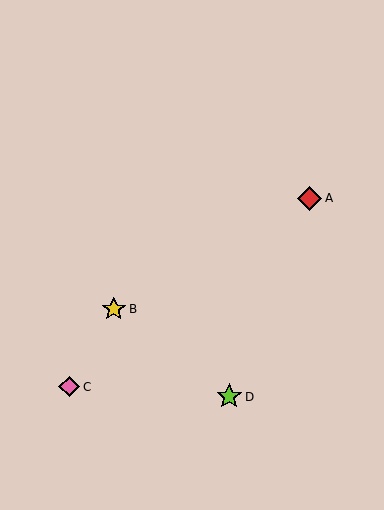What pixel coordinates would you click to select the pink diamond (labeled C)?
Click at (69, 387) to select the pink diamond C.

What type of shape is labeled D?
Shape D is a lime star.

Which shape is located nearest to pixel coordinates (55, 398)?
The pink diamond (labeled C) at (69, 387) is nearest to that location.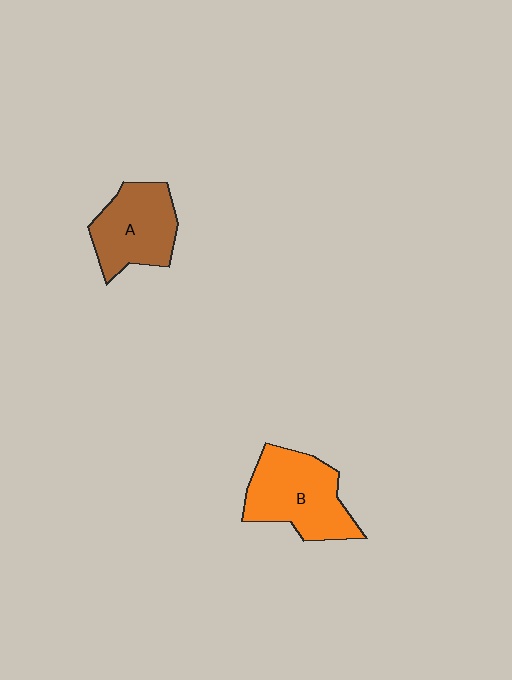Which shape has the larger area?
Shape B (orange).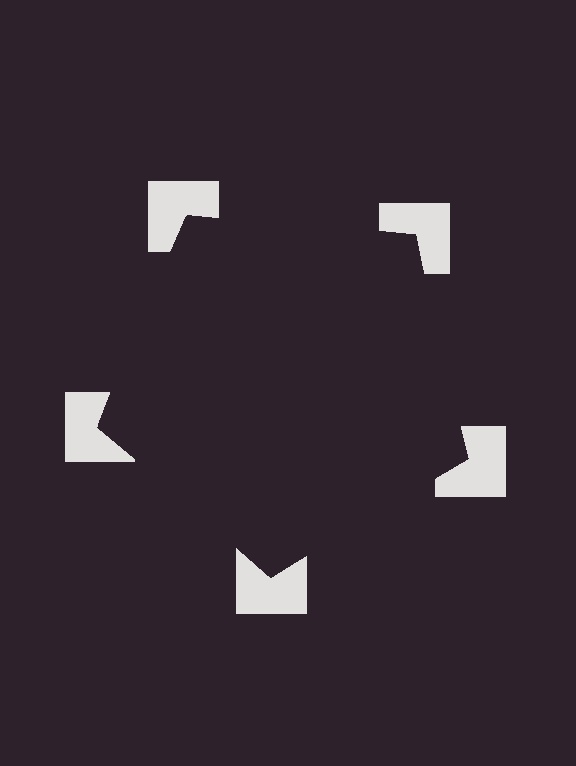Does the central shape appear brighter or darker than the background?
It typically appears slightly darker than the background, even though no actual brightness change is drawn.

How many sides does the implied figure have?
5 sides.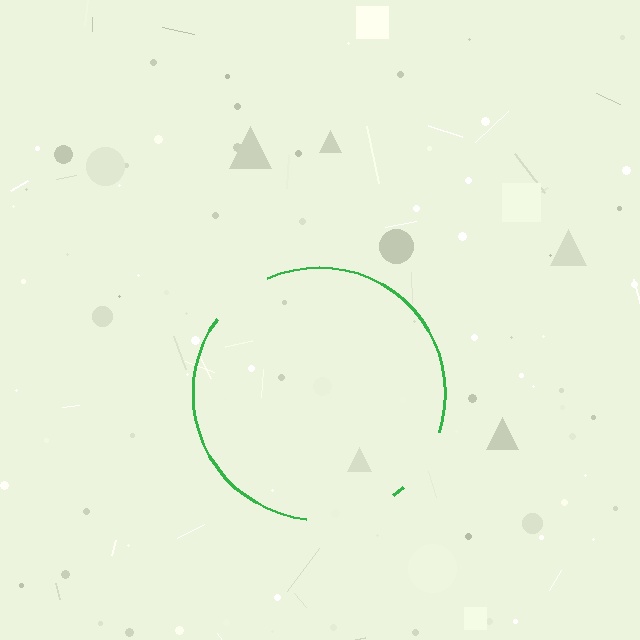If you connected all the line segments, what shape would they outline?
They would outline a circle.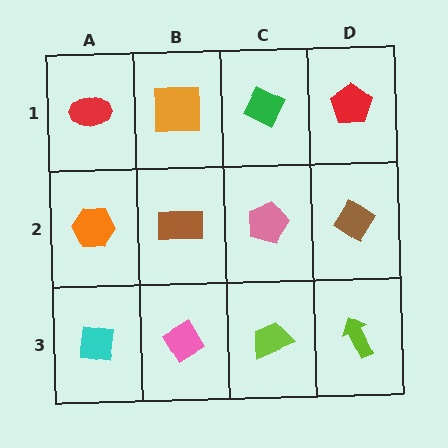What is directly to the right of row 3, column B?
A lime trapezoid.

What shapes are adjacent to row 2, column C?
A green diamond (row 1, column C), a lime trapezoid (row 3, column C), a brown rectangle (row 2, column B), a brown diamond (row 2, column D).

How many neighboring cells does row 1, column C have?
3.